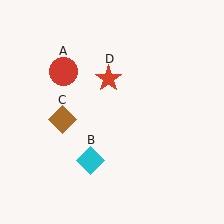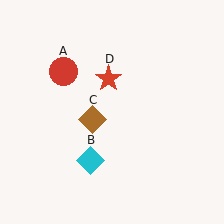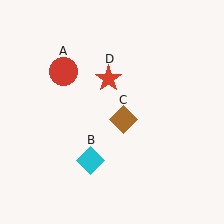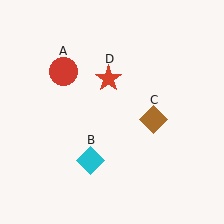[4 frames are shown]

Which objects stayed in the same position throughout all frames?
Red circle (object A) and cyan diamond (object B) and red star (object D) remained stationary.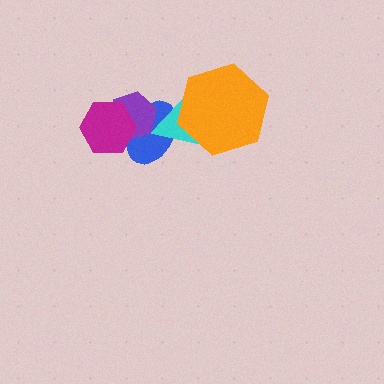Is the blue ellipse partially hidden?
Yes, it is partially covered by another shape.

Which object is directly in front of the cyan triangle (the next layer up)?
The orange hexagon is directly in front of the cyan triangle.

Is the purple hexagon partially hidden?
Yes, it is partially covered by another shape.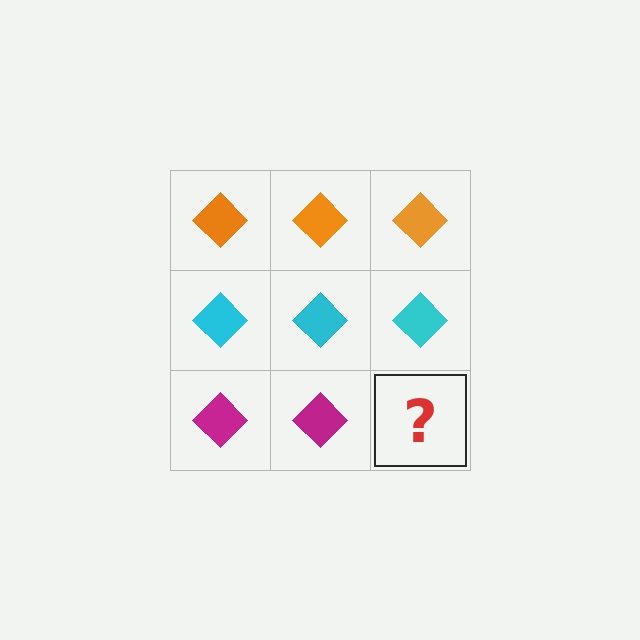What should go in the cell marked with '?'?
The missing cell should contain a magenta diamond.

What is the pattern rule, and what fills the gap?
The rule is that each row has a consistent color. The gap should be filled with a magenta diamond.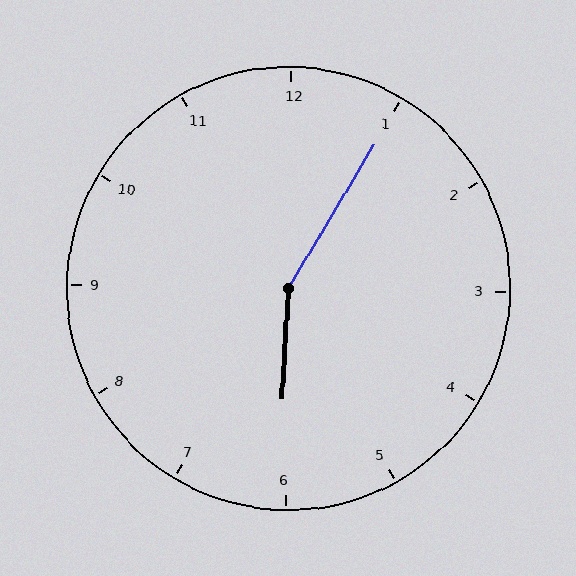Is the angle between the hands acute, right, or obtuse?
It is obtuse.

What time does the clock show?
6:05.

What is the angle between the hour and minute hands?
Approximately 152 degrees.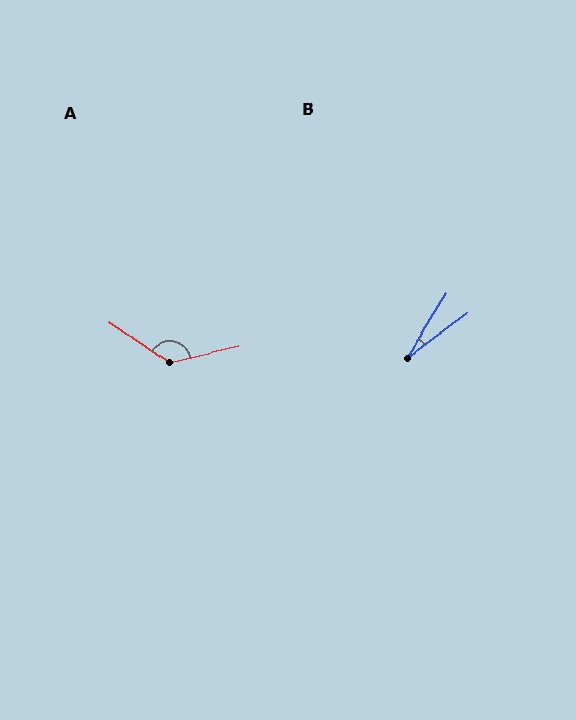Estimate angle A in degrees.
Approximately 133 degrees.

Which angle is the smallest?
B, at approximately 22 degrees.